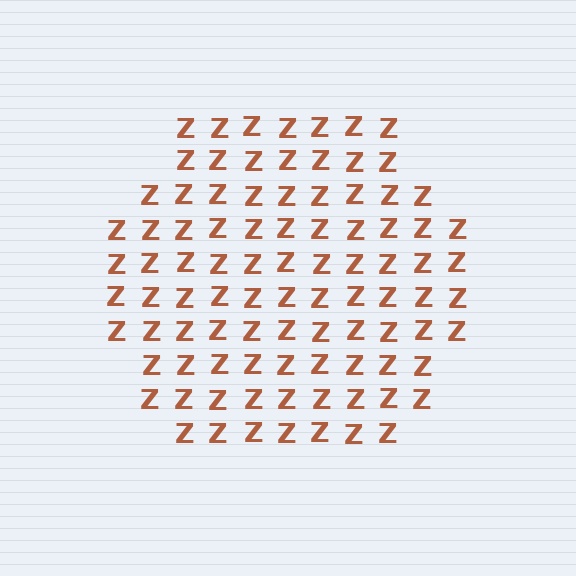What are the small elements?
The small elements are letter Z's.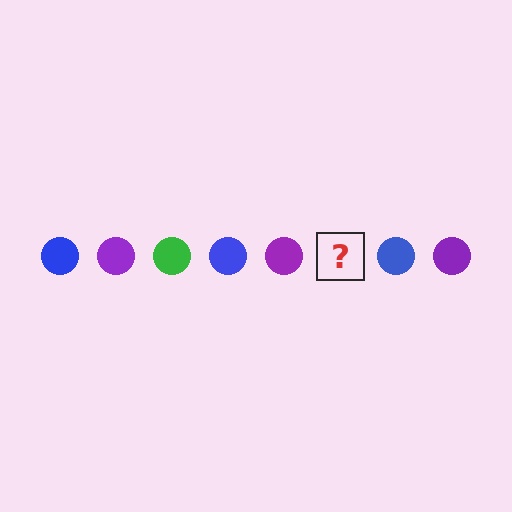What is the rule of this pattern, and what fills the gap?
The rule is that the pattern cycles through blue, purple, green circles. The gap should be filled with a green circle.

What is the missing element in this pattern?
The missing element is a green circle.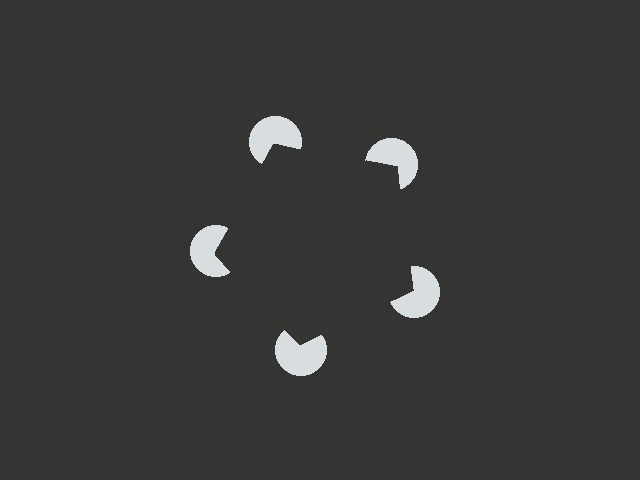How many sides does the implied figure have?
5 sides.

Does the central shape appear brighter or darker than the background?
It typically appears slightly darker than the background, even though no actual brightness change is drawn.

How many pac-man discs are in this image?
There are 5 — one at each vertex of the illusory pentagon.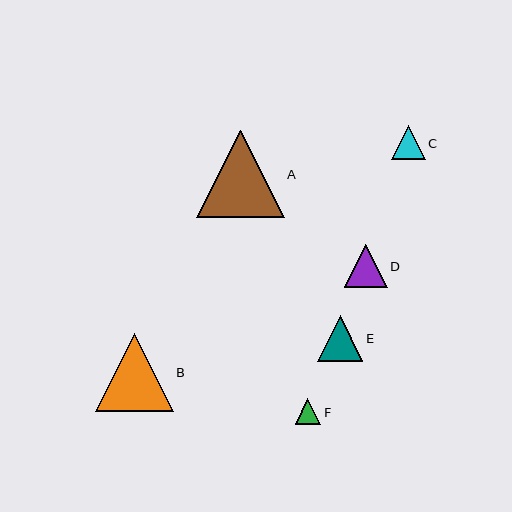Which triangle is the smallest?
Triangle F is the smallest with a size of approximately 26 pixels.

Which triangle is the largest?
Triangle A is the largest with a size of approximately 87 pixels.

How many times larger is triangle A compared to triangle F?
Triangle A is approximately 3.4 times the size of triangle F.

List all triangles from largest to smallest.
From largest to smallest: A, B, E, D, C, F.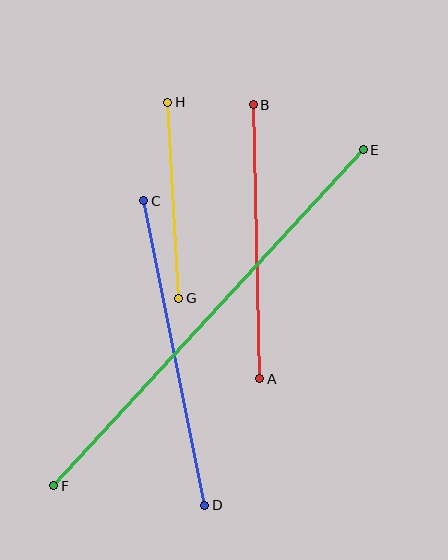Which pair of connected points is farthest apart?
Points E and F are farthest apart.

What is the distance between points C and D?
The distance is approximately 311 pixels.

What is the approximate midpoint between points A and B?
The midpoint is at approximately (256, 242) pixels.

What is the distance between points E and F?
The distance is approximately 457 pixels.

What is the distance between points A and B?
The distance is approximately 274 pixels.